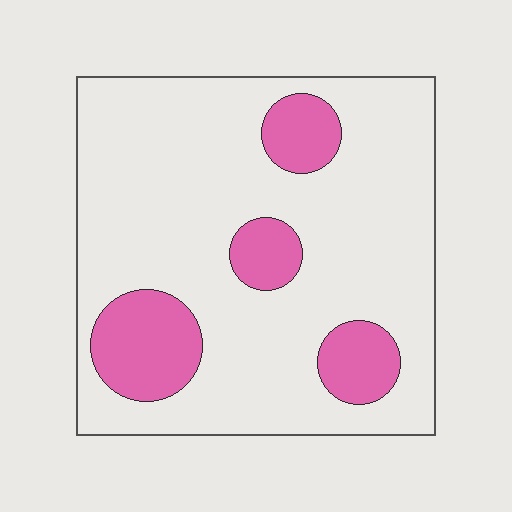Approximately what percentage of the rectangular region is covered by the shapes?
Approximately 20%.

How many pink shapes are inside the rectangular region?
4.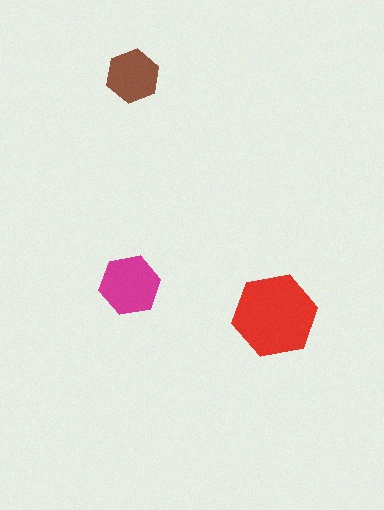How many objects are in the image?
There are 3 objects in the image.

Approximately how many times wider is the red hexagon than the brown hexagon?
About 1.5 times wider.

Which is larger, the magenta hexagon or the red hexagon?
The red one.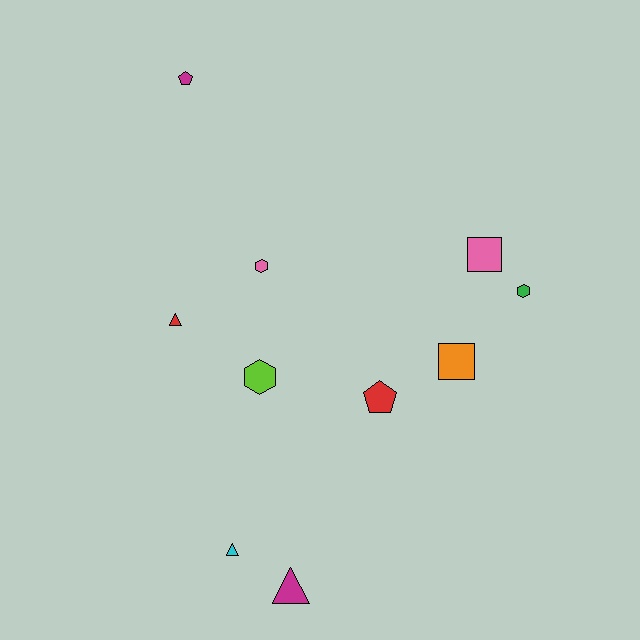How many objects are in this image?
There are 10 objects.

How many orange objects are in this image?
There is 1 orange object.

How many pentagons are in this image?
There are 2 pentagons.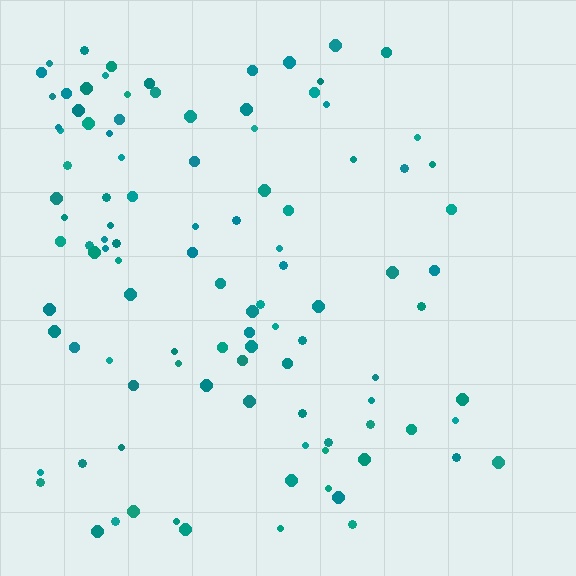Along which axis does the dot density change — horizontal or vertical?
Horizontal.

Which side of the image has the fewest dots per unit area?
The right.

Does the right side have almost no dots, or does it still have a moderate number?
Still a moderate number, just noticeably fewer than the left.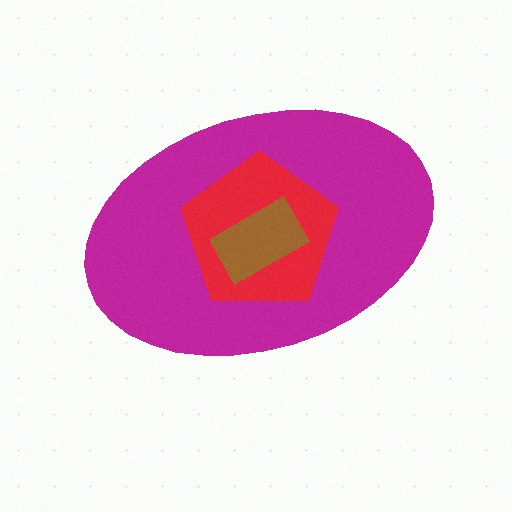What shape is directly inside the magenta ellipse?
The red pentagon.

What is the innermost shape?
The brown rectangle.